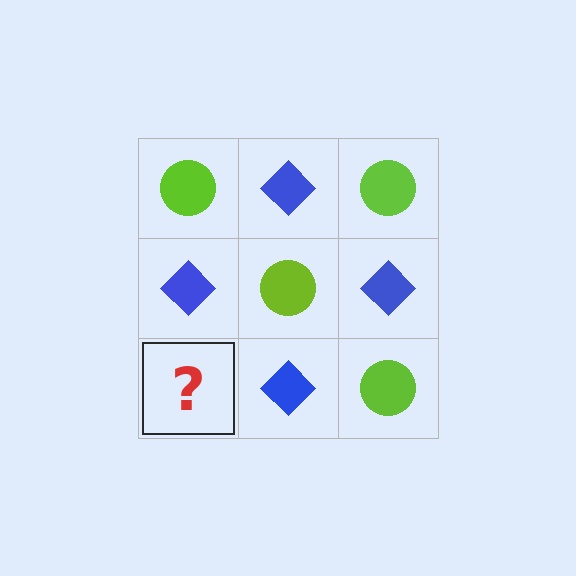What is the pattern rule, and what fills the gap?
The rule is that it alternates lime circle and blue diamond in a checkerboard pattern. The gap should be filled with a lime circle.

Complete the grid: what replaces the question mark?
The question mark should be replaced with a lime circle.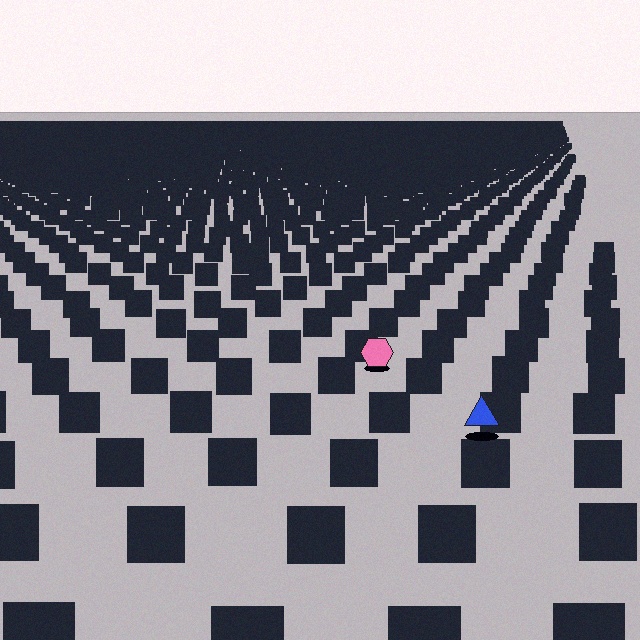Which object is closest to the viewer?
The blue triangle is closest. The texture marks near it are larger and more spread out.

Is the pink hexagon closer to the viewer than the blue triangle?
No. The blue triangle is closer — you can tell from the texture gradient: the ground texture is coarser near it.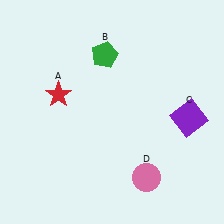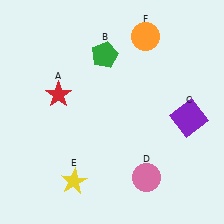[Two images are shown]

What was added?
A yellow star (E), an orange circle (F) were added in Image 2.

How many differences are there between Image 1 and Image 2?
There are 2 differences between the two images.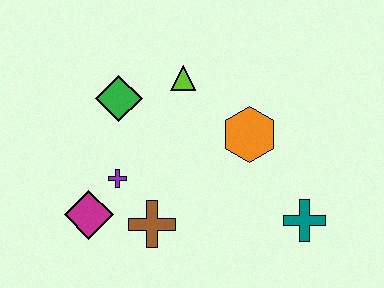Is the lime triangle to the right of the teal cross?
No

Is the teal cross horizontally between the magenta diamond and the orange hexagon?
No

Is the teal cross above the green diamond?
No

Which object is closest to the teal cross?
The orange hexagon is closest to the teal cross.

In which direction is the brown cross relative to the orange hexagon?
The brown cross is to the left of the orange hexagon.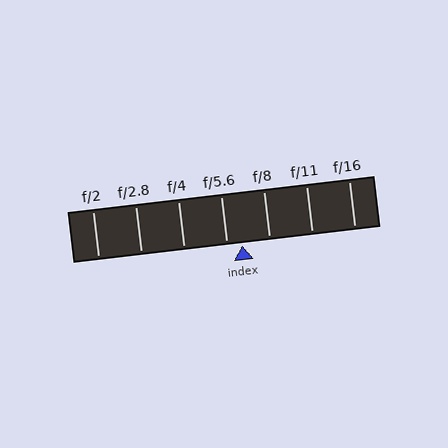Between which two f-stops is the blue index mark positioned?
The index mark is between f/5.6 and f/8.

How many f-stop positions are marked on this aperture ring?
There are 7 f-stop positions marked.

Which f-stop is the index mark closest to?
The index mark is closest to f/5.6.